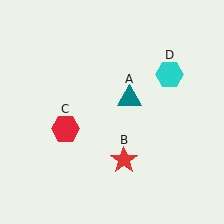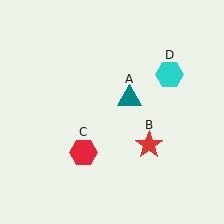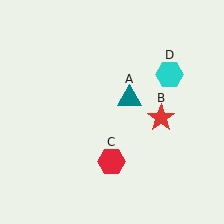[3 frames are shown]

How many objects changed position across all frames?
2 objects changed position: red star (object B), red hexagon (object C).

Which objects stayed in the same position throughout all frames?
Teal triangle (object A) and cyan hexagon (object D) remained stationary.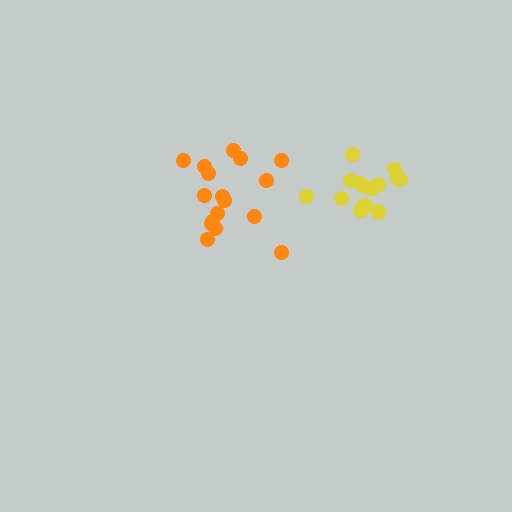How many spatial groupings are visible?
There are 2 spatial groupings.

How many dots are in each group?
Group 1: 17 dots, Group 2: 16 dots (33 total).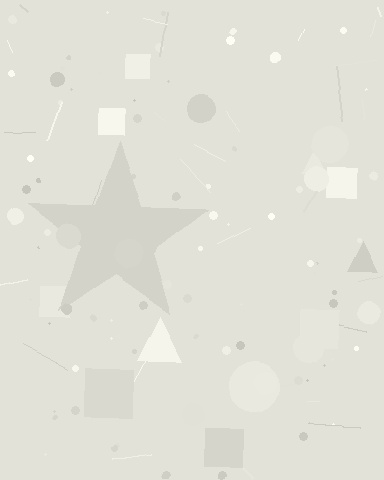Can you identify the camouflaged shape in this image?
The camouflaged shape is a star.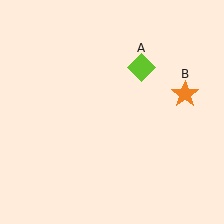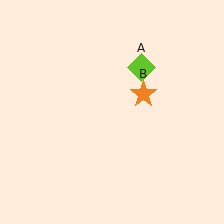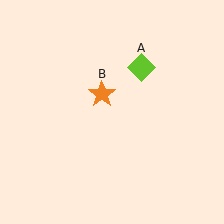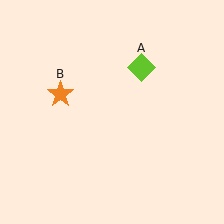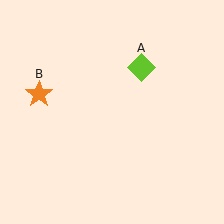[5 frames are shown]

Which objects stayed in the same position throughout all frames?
Lime diamond (object A) remained stationary.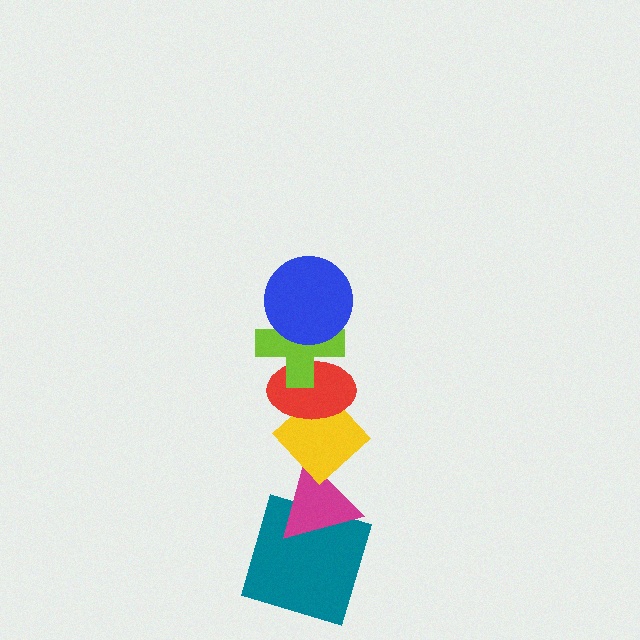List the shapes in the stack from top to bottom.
From top to bottom: the blue circle, the lime cross, the red ellipse, the yellow diamond, the magenta triangle, the teal square.